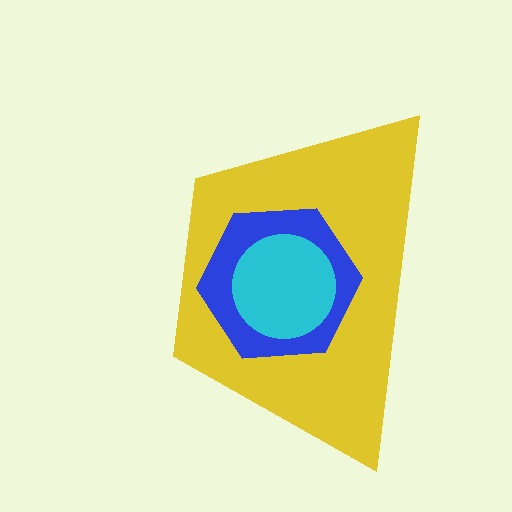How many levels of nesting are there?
3.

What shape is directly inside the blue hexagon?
The cyan circle.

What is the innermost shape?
The cyan circle.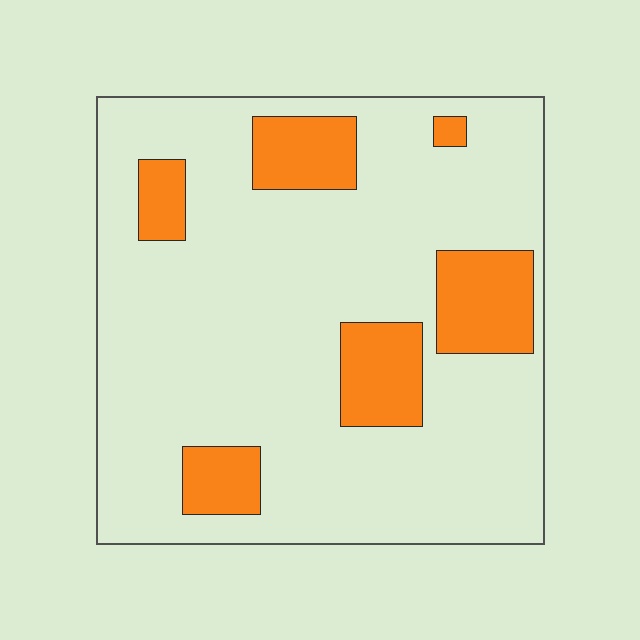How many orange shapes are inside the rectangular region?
6.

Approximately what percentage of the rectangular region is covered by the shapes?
Approximately 20%.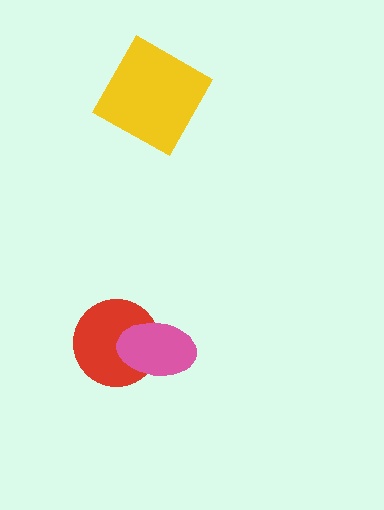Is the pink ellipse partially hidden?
No, no other shape covers it.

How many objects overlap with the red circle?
1 object overlaps with the red circle.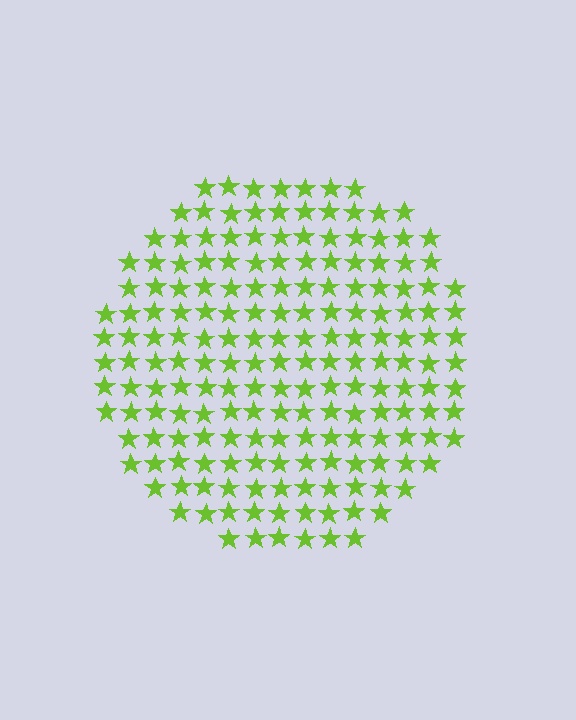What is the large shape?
The large shape is a circle.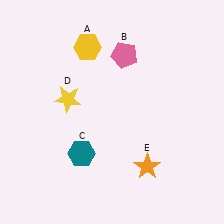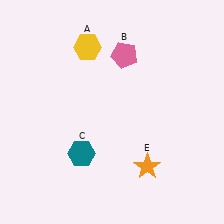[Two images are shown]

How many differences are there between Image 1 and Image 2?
There is 1 difference between the two images.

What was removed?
The yellow star (D) was removed in Image 2.